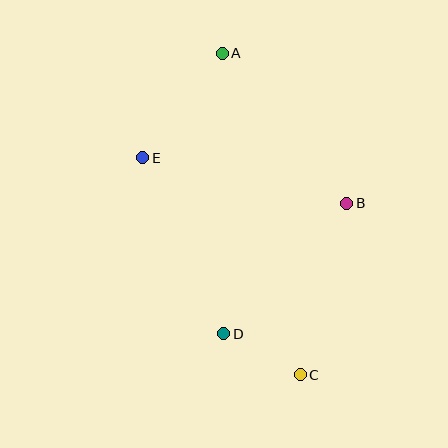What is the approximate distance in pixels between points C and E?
The distance between C and E is approximately 268 pixels.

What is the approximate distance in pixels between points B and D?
The distance between B and D is approximately 179 pixels.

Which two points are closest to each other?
Points C and D are closest to each other.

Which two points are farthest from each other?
Points A and C are farthest from each other.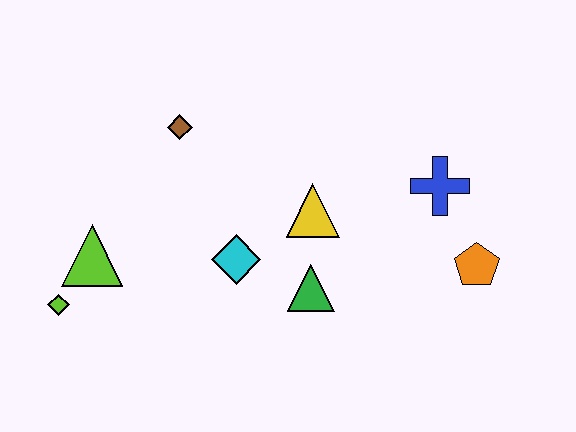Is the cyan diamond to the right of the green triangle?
No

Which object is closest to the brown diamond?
The cyan diamond is closest to the brown diamond.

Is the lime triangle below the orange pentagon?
No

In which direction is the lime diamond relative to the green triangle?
The lime diamond is to the left of the green triangle.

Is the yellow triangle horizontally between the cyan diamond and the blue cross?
Yes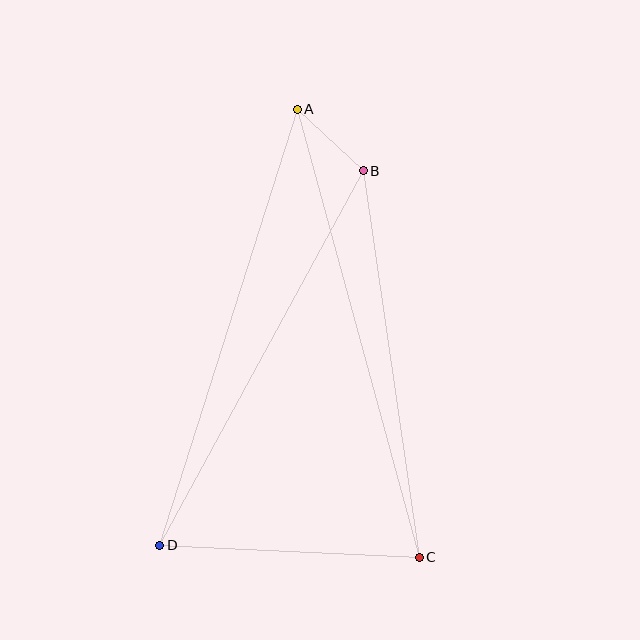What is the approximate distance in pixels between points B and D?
The distance between B and D is approximately 426 pixels.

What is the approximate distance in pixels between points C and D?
The distance between C and D is approximately 260 pixels.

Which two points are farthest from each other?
Points A and C are farthest from each other.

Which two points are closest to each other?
Points A and B are closest to each other.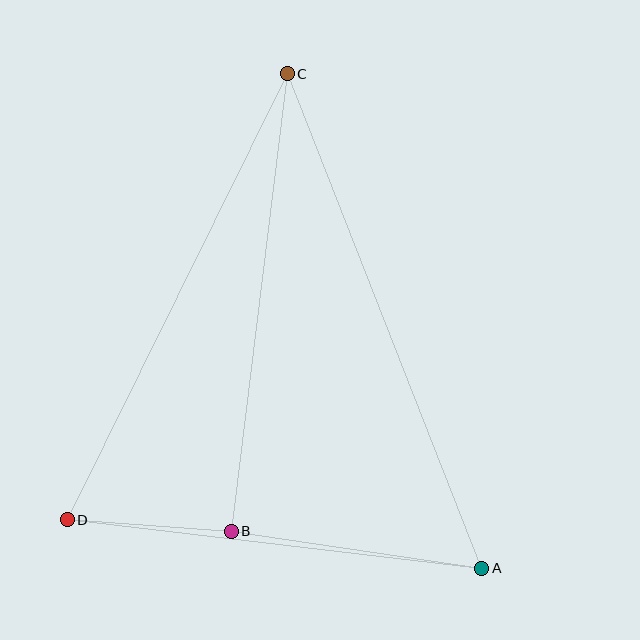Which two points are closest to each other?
Points B and D are closest to each other.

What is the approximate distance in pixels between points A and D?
The distance between A and D is approximately 417 pixels.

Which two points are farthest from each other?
Points A and C are farthest from each other.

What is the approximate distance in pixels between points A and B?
The distance between A and B is approximately 253 pixels.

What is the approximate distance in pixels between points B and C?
The distance between B and C is approximately 461 pixels.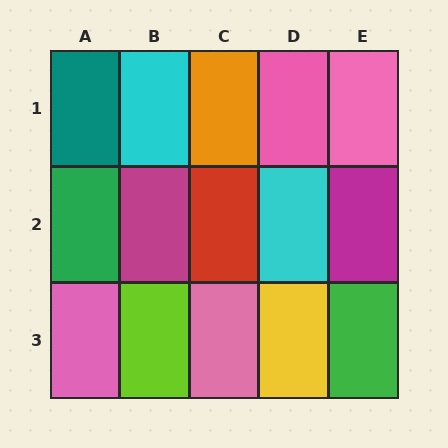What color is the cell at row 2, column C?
Red.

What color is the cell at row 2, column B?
Magenta.